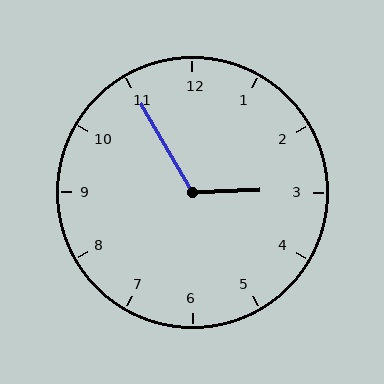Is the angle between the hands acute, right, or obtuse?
It is obtuse.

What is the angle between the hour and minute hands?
Approximately 118 degrees.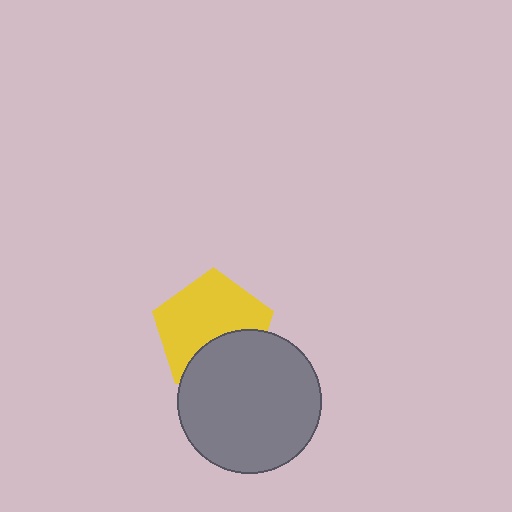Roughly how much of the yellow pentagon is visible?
Most of it is visible (roughly 66%).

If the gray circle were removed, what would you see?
You would see the complete yellow pentagon.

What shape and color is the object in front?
The object in front is a gray circle.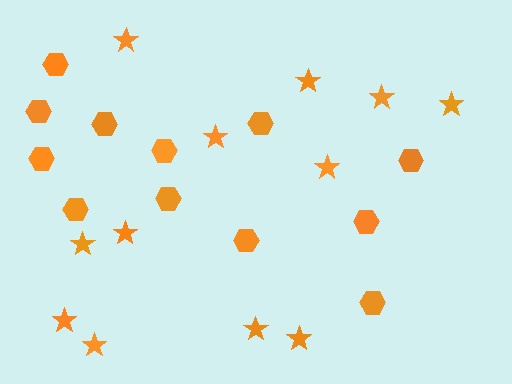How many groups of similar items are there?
There are 2 groups: one group of stars (12) and one group of hexagons (12).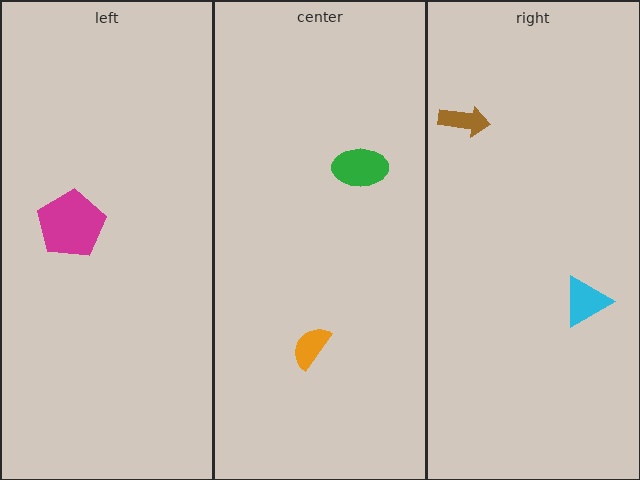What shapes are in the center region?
The orange semicircle, the green ellipse.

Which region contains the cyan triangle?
The right region.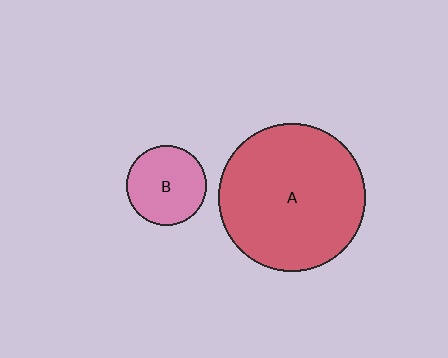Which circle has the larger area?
Circle A (red).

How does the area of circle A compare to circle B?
Approximately 3.4 times.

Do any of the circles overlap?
No, none of the circles overlap.